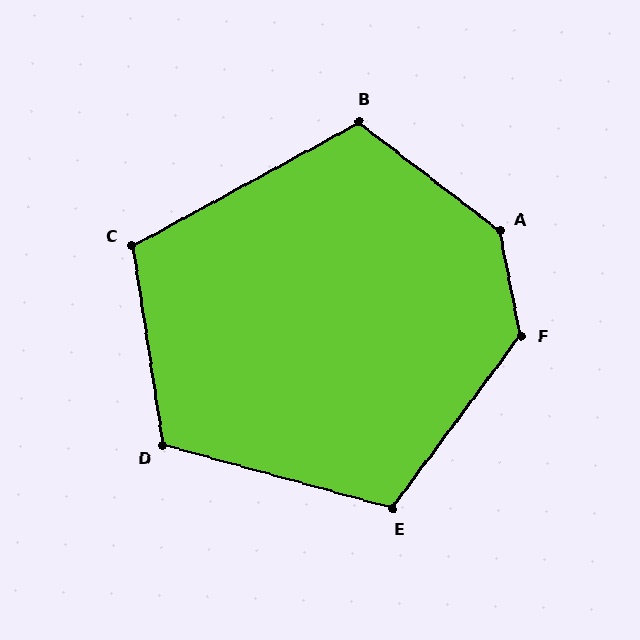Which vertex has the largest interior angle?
A, at approximately 138 degrees.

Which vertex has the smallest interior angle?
C, at approximately 110 degrees.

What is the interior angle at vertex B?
Approximately 114 degrees (obtuse).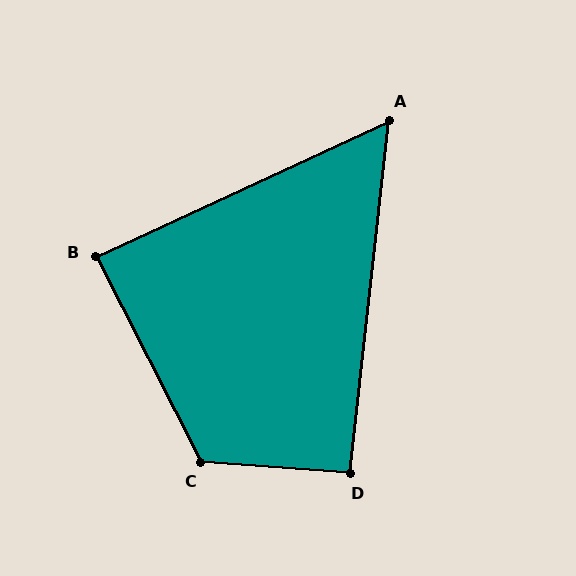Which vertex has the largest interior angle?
C, at approximately 121 degrees.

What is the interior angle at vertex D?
Approximately 92 degrees (approximately right).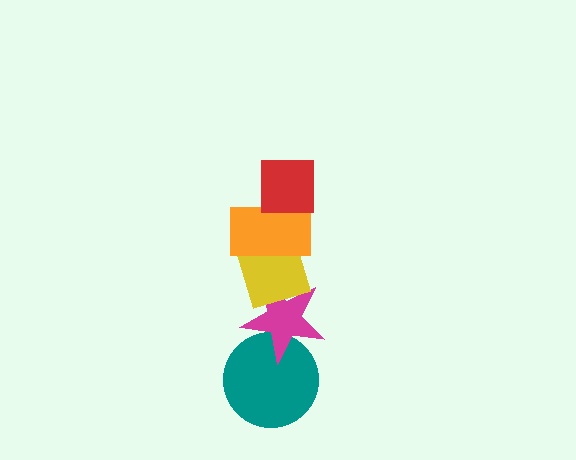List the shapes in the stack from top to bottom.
From top to bottom: the red square, the orange rectangle, the yellow diamond, the magenta star, the teal circle.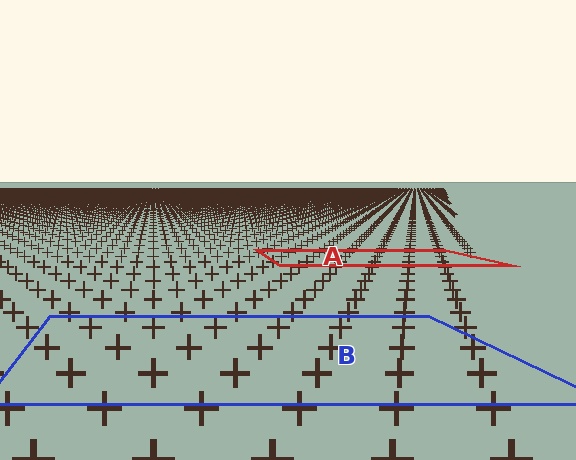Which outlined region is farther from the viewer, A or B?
Region A is farther from the viewer — the texture elements inside it appear smaller and more densely packed.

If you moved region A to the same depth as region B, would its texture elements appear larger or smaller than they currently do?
They would appear larger. At a closer depth, the same texture elements are projected at a bigger on-screen size.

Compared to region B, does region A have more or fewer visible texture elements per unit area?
Region A has more texture elements per unit area — they are packed more densely because it is farther away.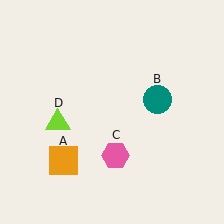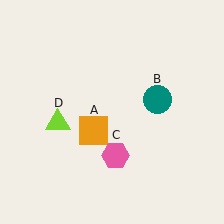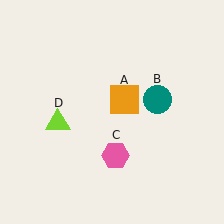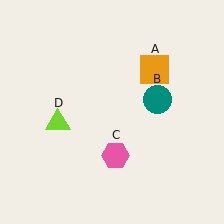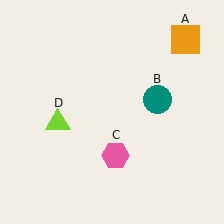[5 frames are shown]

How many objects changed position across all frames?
1 object changed position: orange square (object A).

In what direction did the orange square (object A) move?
The orange square (object A) moved up and to the right.